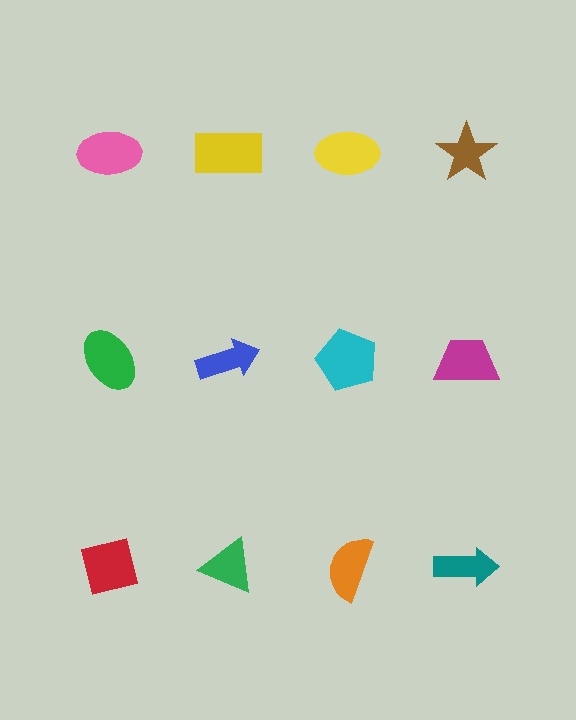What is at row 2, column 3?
A cyan pentagon.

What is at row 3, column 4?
A teal arrow.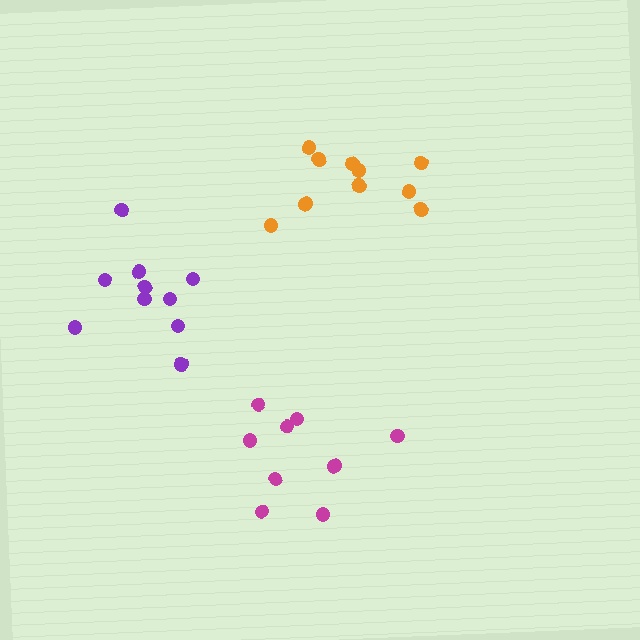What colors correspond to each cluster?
The clusters are colored: magenta, purple, orange.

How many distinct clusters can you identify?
There are 3 distinct clusters.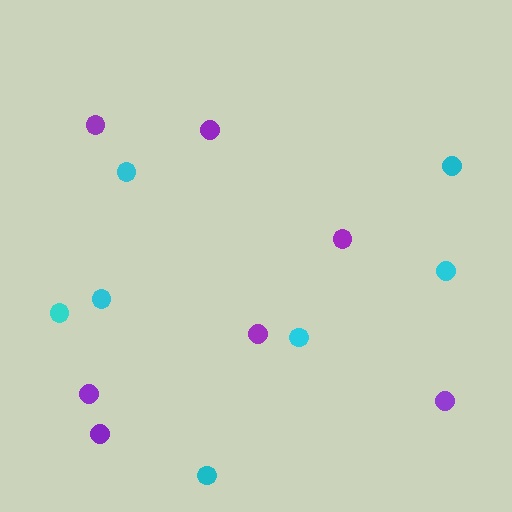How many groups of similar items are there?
There are 2 groups: one group of purple circles (7) and one group of cyan circles (7).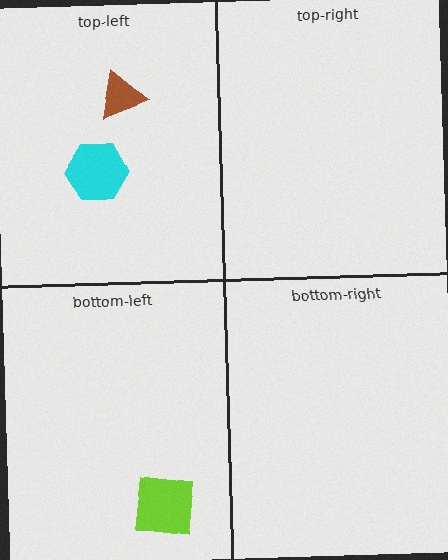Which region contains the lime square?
The bottom-left region.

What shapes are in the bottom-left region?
The lime square.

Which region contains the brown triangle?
The top-left region.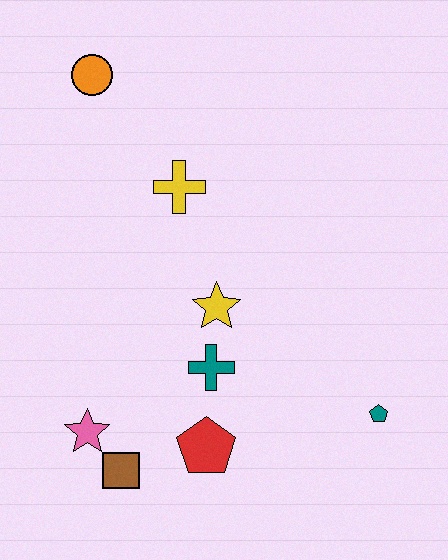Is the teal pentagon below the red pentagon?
No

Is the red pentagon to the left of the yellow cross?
No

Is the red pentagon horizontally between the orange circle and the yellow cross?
No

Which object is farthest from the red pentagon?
The orange circle is farthest from the red pentagon.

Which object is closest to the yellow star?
The teal cross is closest to the yellow star.